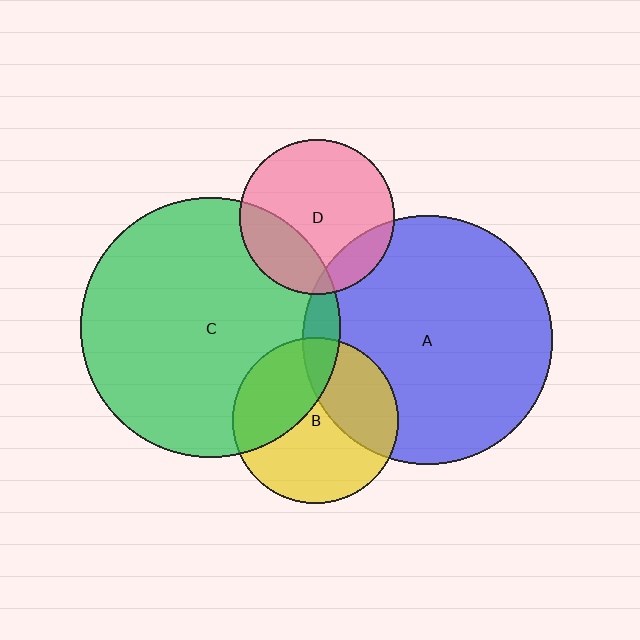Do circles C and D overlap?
Yes.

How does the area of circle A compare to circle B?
Approximately 2.3 times.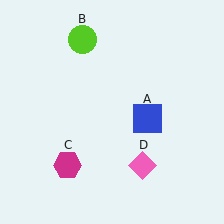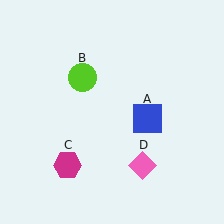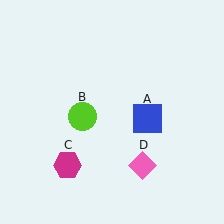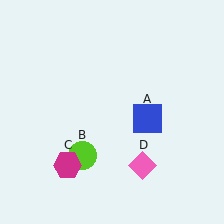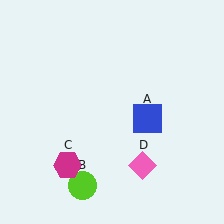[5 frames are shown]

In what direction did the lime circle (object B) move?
The lime circle (object B) moved down.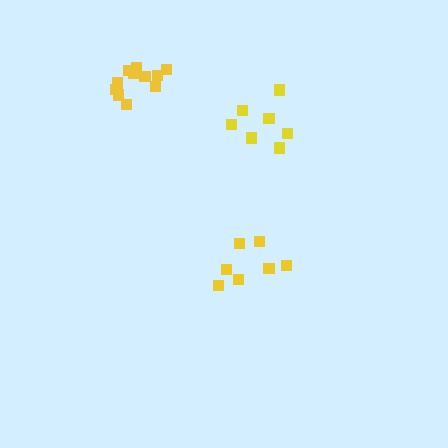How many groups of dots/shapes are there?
There are 3 groups.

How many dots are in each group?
Group 1: 11 dots, Group 2: 7 dots, Group 3: 7 dots (25 total).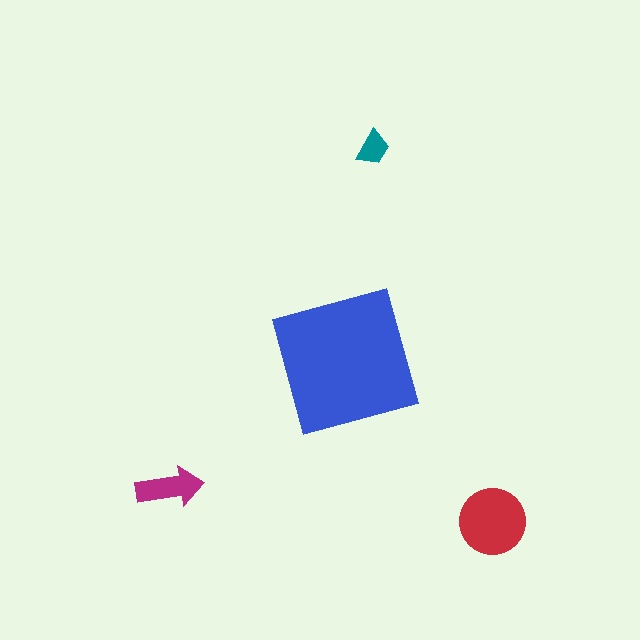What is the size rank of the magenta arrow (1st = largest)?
3rd.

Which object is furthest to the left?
The magenta arrow is leftmost.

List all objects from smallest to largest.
The teal trapezoid, the magenta arrow, the red circle, the blue square.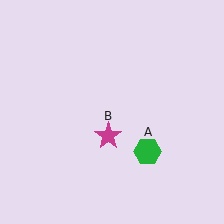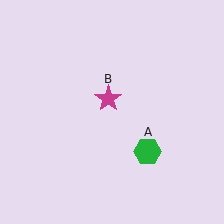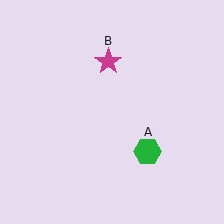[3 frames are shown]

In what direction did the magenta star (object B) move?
The magenta star (object B) moved up.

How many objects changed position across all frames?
1 object changed position: magenta star (object B).